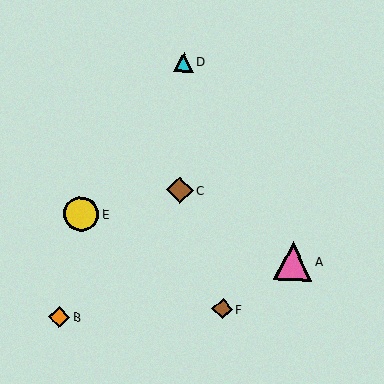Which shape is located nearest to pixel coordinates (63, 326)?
The orange diamond (labeled B) at (59, 317) is nearest to that location.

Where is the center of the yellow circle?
The center of the yellow circle is at (81, 214).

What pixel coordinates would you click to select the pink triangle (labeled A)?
Click at (293, 261) to select the pink triangle A.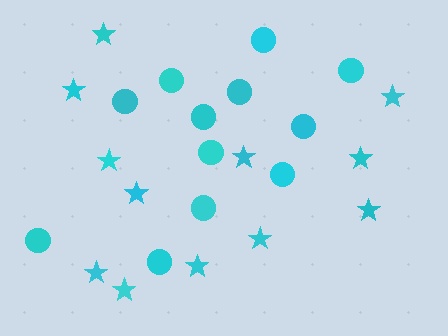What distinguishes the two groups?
There are 2 groups: one group of circles (12) and one group of stars (12).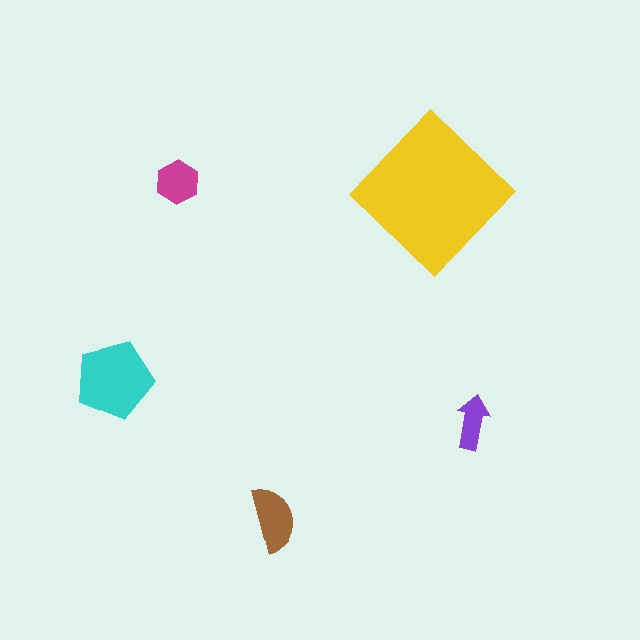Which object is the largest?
The yellow diamond.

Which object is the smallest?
The purple arrow.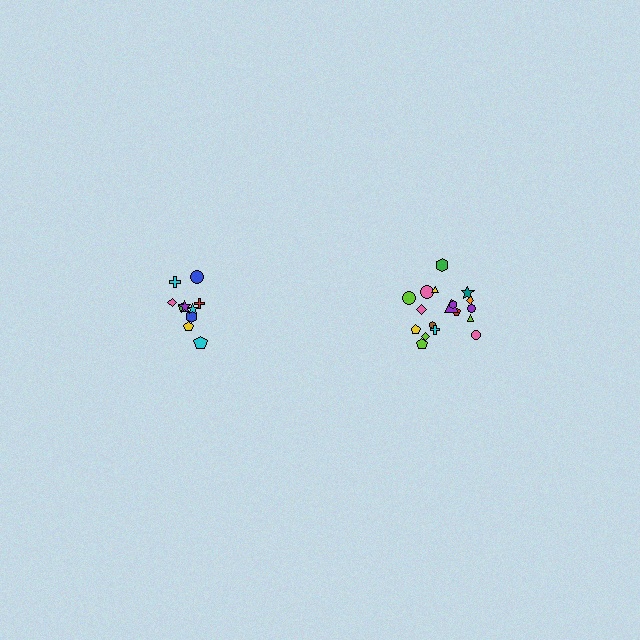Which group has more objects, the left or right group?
The right group.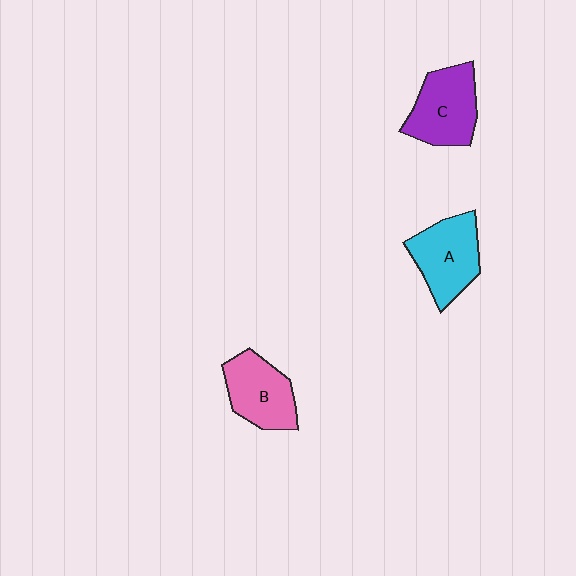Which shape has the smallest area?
Shape B (pink).